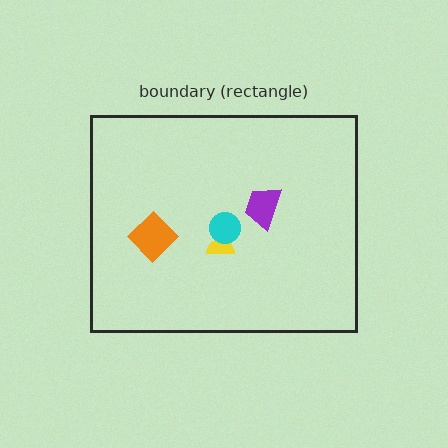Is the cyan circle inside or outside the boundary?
Inside.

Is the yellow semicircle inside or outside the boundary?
Inside.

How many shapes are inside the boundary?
4 inside, 0 outside.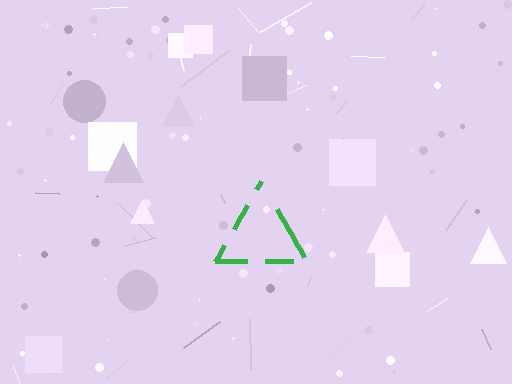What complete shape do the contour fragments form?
The contour fragments form a triangle.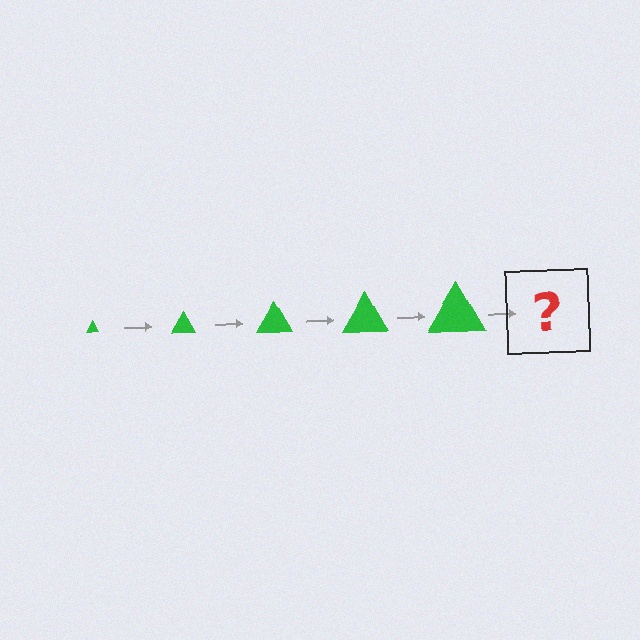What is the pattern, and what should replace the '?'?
The pattern is that the triangle gets progressively larger each step. The '?' should be a green triangle, larger than the previous one.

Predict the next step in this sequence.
The next step is a green triangle, larger than the previous one.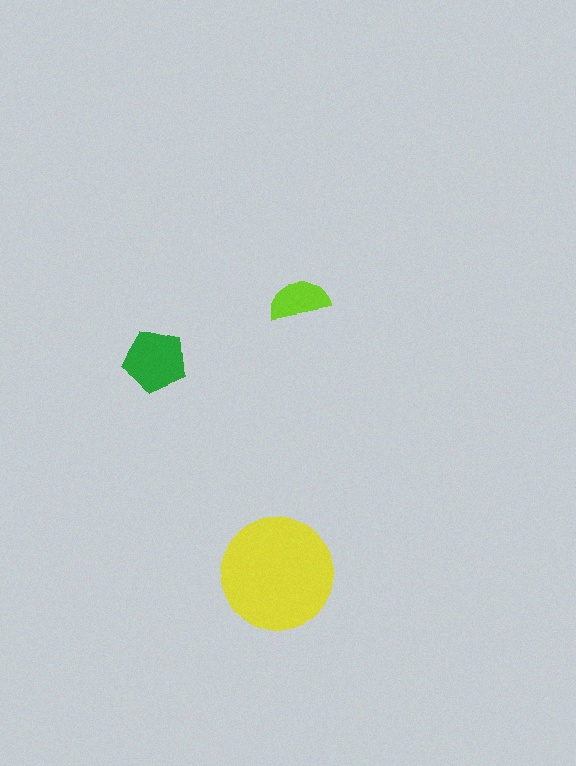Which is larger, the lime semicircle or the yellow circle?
The yellow circle.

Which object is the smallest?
The lime semicircle.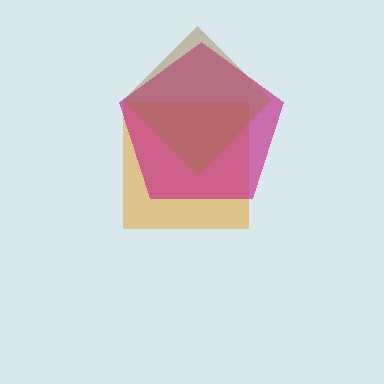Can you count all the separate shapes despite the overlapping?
Yes, there are 3 separate shapes.